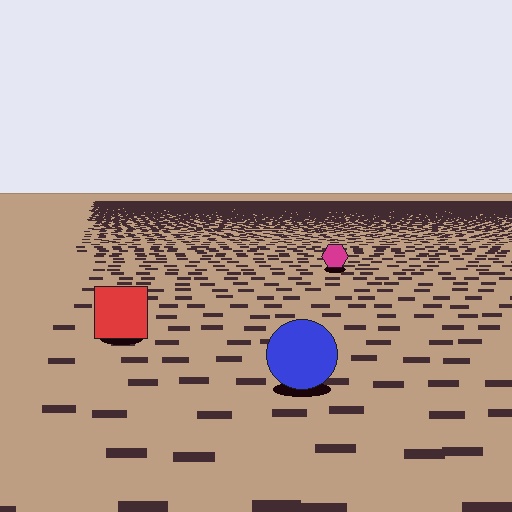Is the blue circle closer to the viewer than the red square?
Yes. The blue circle is closer — you can tell from the texture gradient: the ground texture is coarser near it.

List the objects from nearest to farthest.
From nearest to farthest: the blue circle, the red square, the magenta hexagon.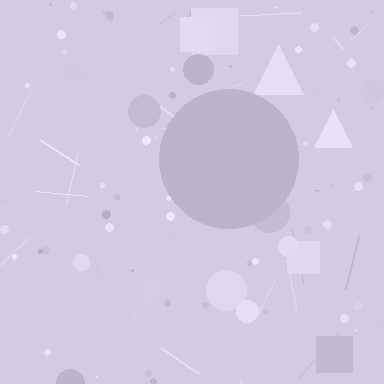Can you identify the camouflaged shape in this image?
The camouflaged shape is a circle.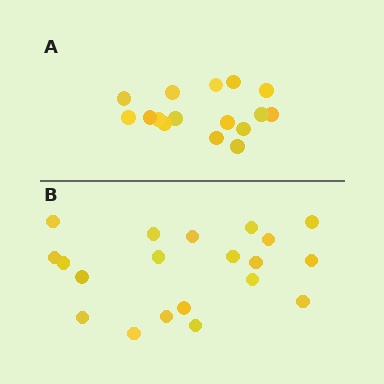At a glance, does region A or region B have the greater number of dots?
Region B (the bottom region) has more dots.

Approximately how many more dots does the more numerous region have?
Region B has about 4 more dots than region A.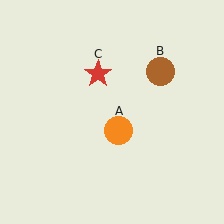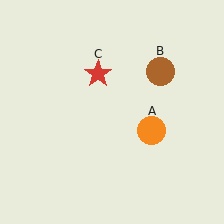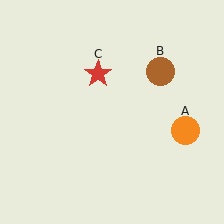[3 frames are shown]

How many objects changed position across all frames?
1 object changed position: orange circle (object A).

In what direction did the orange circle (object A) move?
The orange circle (object A) moved right.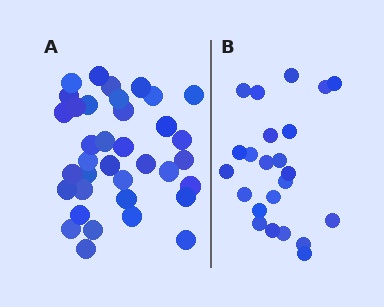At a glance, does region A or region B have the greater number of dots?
Region A (the left region) has more dots.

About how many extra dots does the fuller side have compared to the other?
Region A has approximately 15 more dots than region B.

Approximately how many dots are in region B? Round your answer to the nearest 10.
About 20 dots. (The exact count is 23, which rounds to 20.)